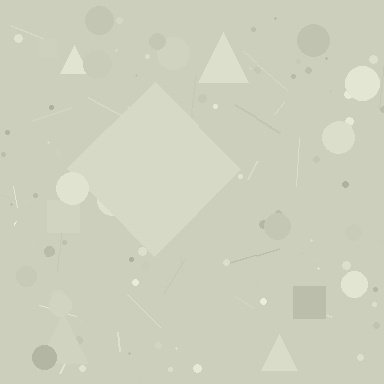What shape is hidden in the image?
A diamond is hidden in the image.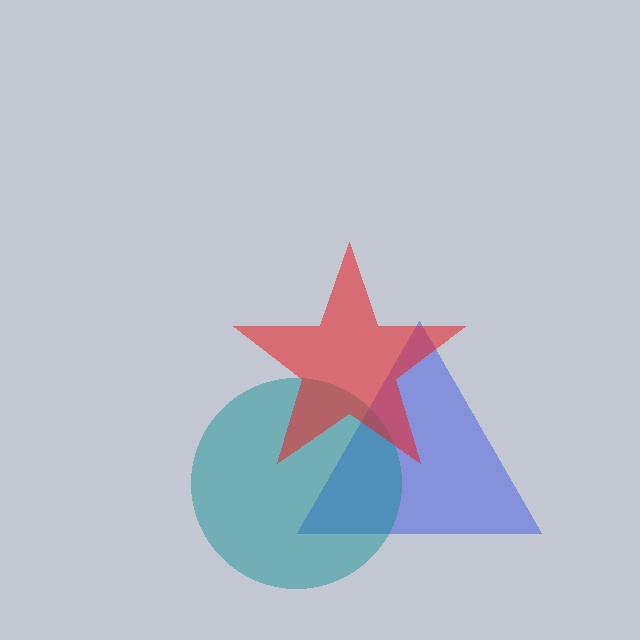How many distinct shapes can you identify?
There are 3 distinct shapes: a blue triangle, a teal circle, a red star.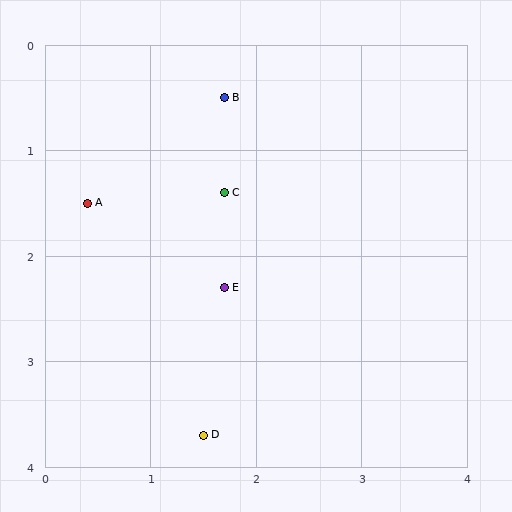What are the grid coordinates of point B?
Point B is at approximately (1.7, 0.5).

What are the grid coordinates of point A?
Point A is at approximately (0.4, 1.5).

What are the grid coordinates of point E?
Point E is at approximately (1.7, 2.3).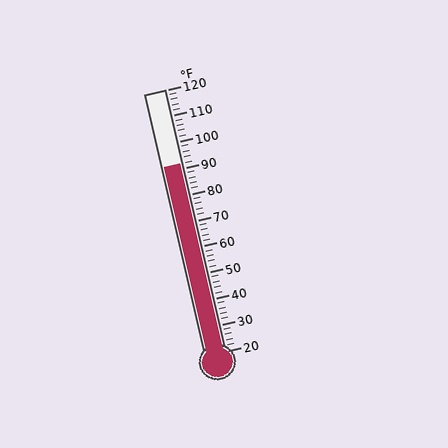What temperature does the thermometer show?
The thermometer shows approximately 92°F.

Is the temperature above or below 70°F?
The temperature is above 70°F.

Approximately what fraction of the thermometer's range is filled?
The thermometer is filled to approximately 70% of its range.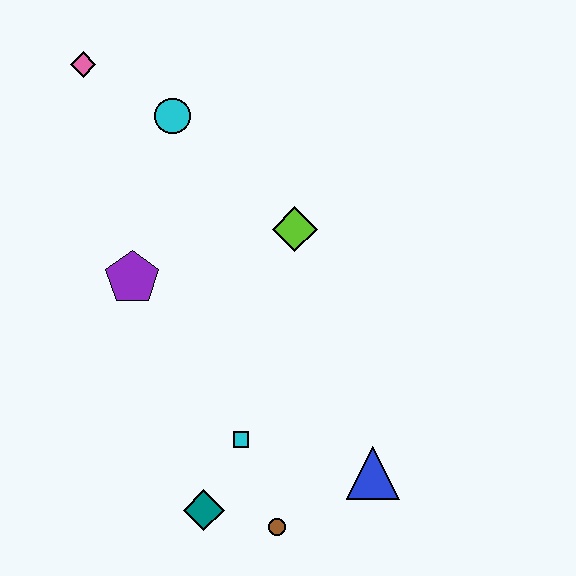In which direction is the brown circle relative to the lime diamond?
The brown circle is below the lime diamond.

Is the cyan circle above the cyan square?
Yes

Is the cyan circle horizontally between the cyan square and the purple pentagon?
Yes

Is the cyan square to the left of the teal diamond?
No